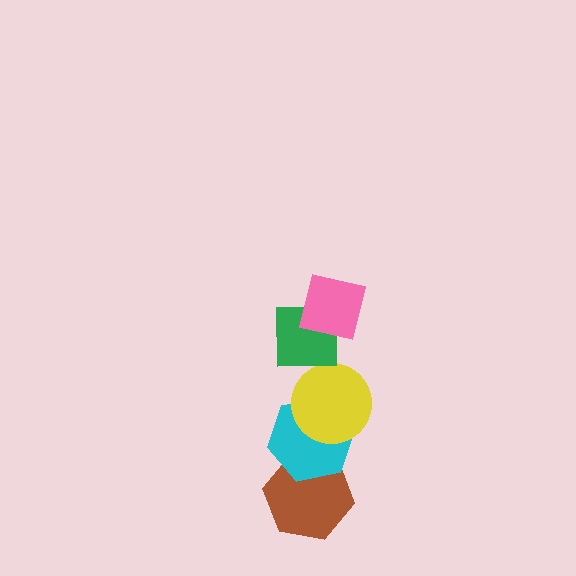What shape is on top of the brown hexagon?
The cyan hexagon is on top of the brown hexagon.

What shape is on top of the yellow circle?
The green square is on top of the yellow circle.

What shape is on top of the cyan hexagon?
The yellow circle is on top of the cyan hexagon.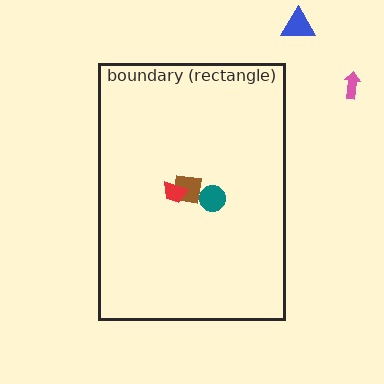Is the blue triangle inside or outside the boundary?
Outside.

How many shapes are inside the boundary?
3 inside, 2 outside.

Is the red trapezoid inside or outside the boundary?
Inside.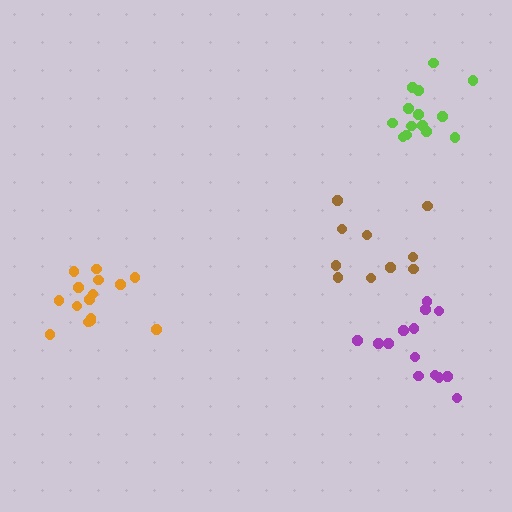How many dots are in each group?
Group 1: 10 dots, Group 2: 14 dots, Group 3: 15 dots, Group 4: 14 dots (53 total).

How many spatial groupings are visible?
There are 4 spatial groupings.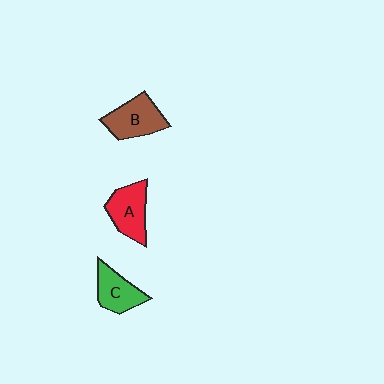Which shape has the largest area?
Shape B (brown).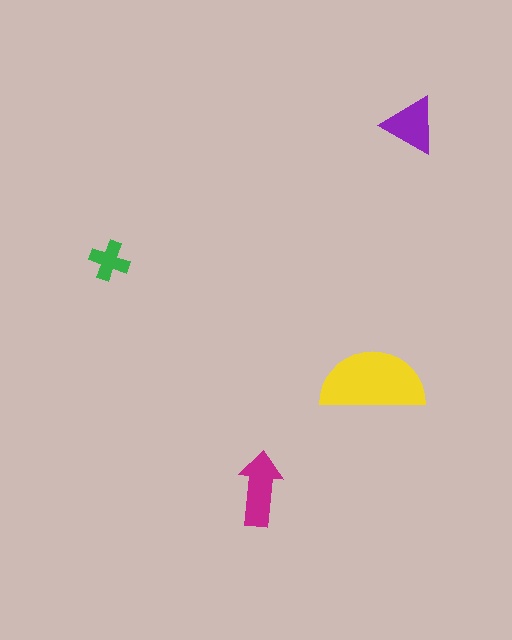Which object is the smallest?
The green cross.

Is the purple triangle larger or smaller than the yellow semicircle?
Smaller.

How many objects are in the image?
There are 4 objects in the image.